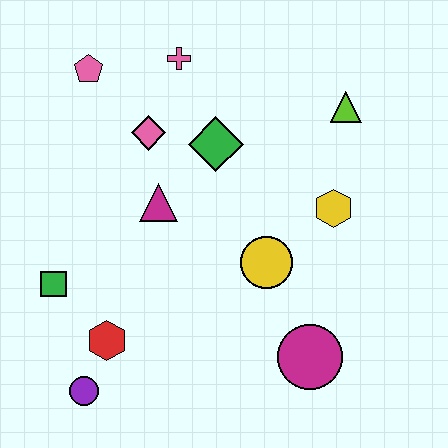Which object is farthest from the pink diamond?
The magenta circle is farthest from the pink diamond.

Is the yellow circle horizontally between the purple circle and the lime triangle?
Yes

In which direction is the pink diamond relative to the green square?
The pink diamond is above the green square.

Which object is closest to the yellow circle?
The yellow hexagon is closest to the yellow circle.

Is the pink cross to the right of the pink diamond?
Yes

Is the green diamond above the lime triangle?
No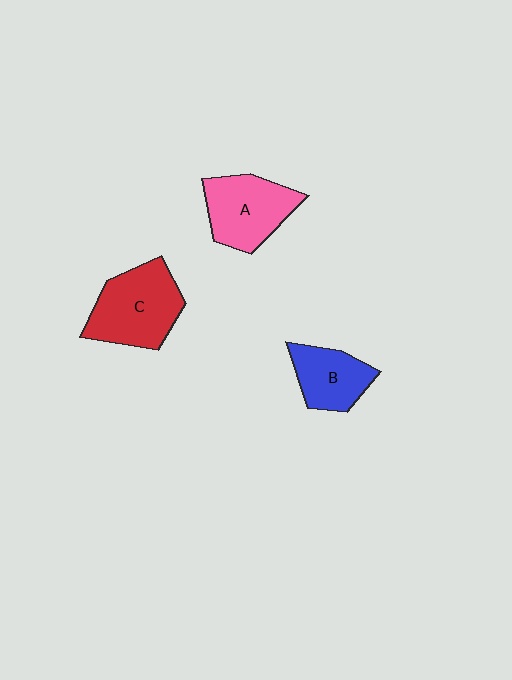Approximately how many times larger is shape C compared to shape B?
Approximately 1.5 times.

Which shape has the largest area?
Shape C (red).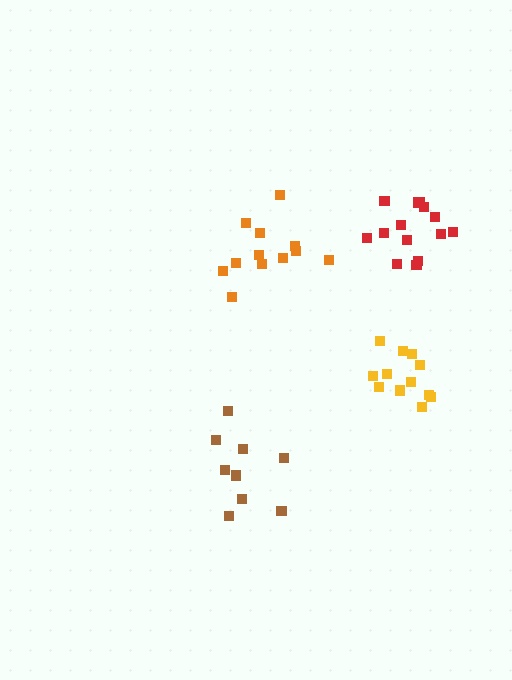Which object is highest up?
The red cluster is topmost.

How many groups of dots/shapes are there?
There are 4 groups.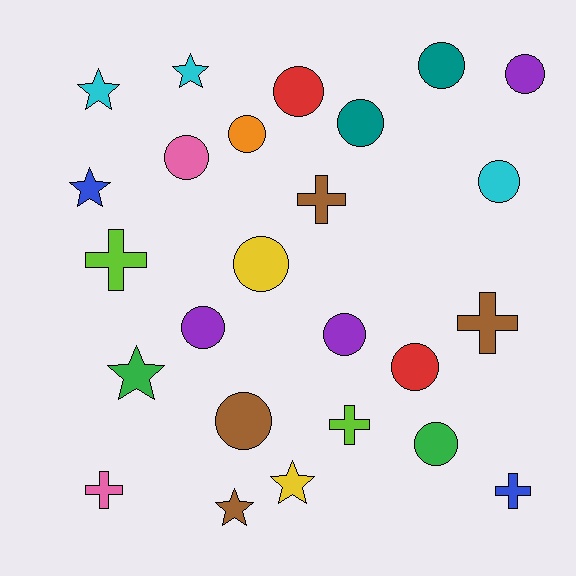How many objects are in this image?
There are 25 objects.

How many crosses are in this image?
There are 6 crosses.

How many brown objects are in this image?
There are 4 brown objects.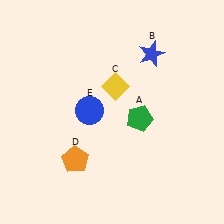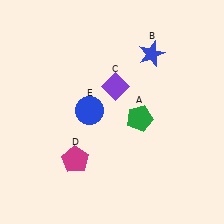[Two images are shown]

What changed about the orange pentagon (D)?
In Image 1, D is orange. In Image 2, it changed to magenta.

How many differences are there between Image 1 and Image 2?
There are 2 differences between the two images.